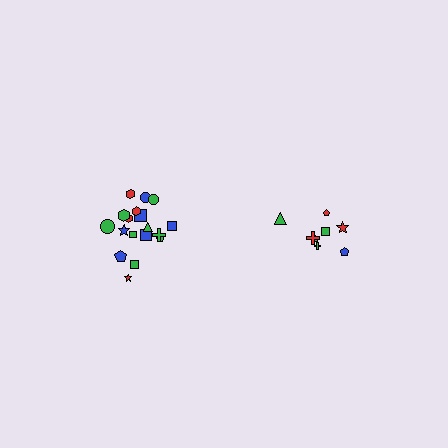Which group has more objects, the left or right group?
The left group.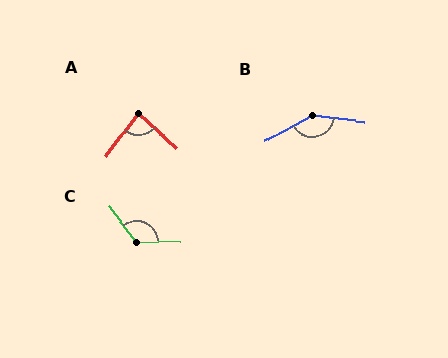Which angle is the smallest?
A, at approximately 85 degrees.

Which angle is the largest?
B, at approximately 144 degrees.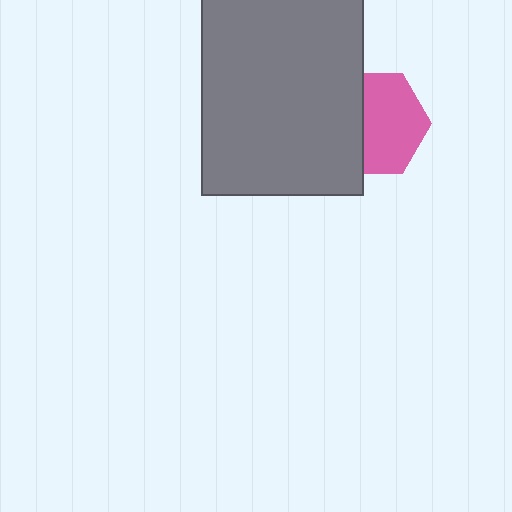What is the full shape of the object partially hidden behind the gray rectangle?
The partially hidden object is a pink hexagon.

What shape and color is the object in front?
The object in front is a gray rectangle.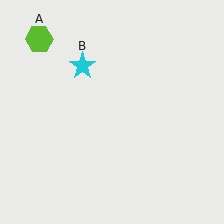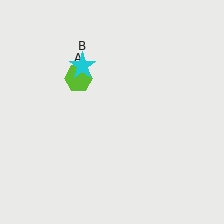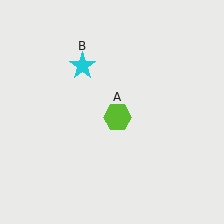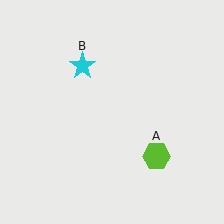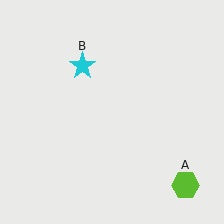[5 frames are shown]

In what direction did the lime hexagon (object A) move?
The lime hexagon (object A) moved down and to the right.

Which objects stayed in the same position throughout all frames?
Cyan star (object B) remained stationary.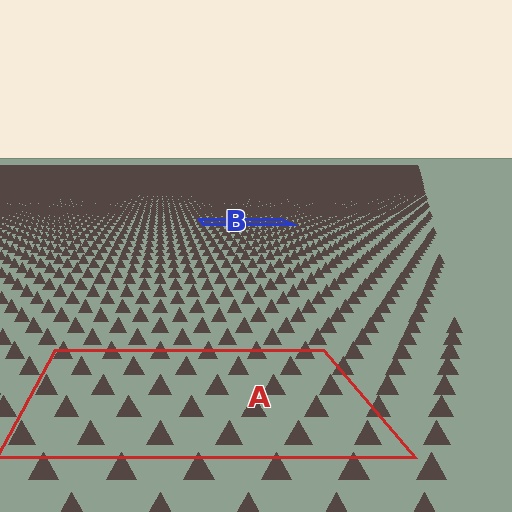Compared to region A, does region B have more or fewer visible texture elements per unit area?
Region B has more texture elements per unit area — they are packed more densely because it is farther away.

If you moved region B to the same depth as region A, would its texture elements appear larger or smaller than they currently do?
They would appear larger. At a closer depth, the same texture elements are projected at a bigger on-screen size.